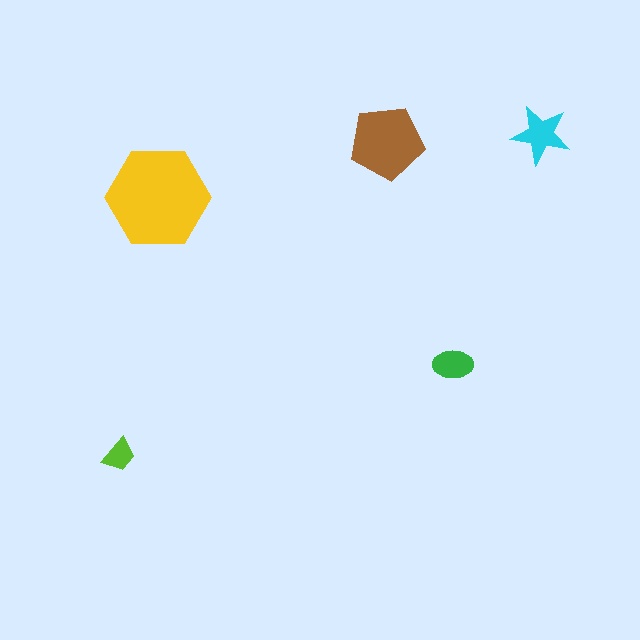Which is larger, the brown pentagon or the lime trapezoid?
The brown pentagon.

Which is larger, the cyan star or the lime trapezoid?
The cyan star.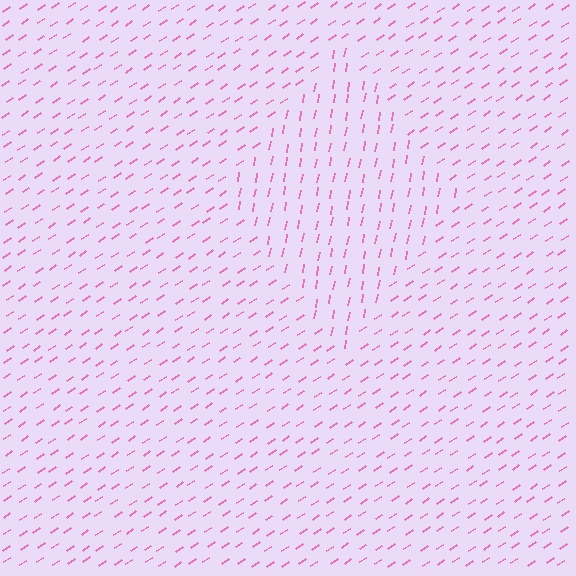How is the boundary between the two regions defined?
The boundary is defined purely by a change in line orientation (approximately 45 degrees difference). All lines are the same color and thickness.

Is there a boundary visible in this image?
Yes, there is a texture boundary formed by a change in line orientation.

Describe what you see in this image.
The image is filled with small pink line segments. A diamond region in the image has lines oriented differently from the surrounding lines, creating a visible texture boundary.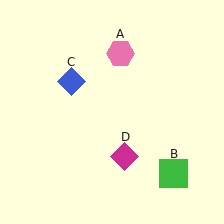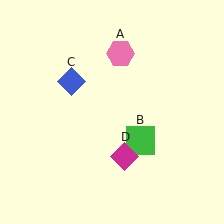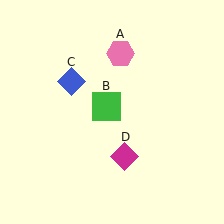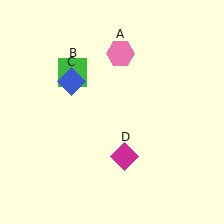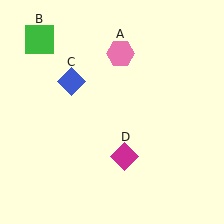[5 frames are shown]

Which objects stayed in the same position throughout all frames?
Pink hexagon (object A) and blue diamond (object C) and magenta diamond (object D) remained stationary.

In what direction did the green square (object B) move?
The green square (object B) moved up and to the left.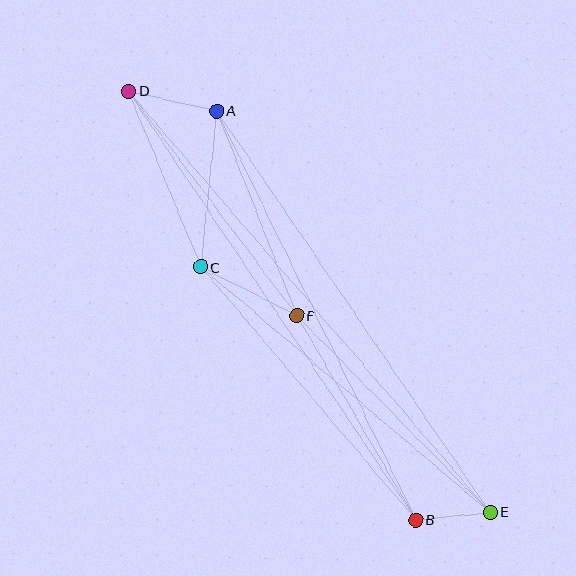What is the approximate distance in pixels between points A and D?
The distance between A and D is approximately 90 pixels.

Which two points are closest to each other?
Points B and E are closest to each other.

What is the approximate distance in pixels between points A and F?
The distance between A and F is approximately 220 pixels.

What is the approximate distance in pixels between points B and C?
The distance between B and C is approximately 332 pixels.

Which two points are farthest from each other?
Points D and E are farthest from each other.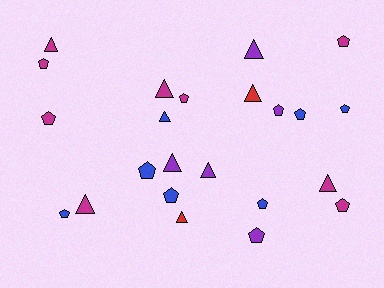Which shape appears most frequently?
Pentagon, with 13 objects.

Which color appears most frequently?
Magenta, with 9 objects.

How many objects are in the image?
There are 23 objects.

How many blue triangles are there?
There is 1 blue triangle.